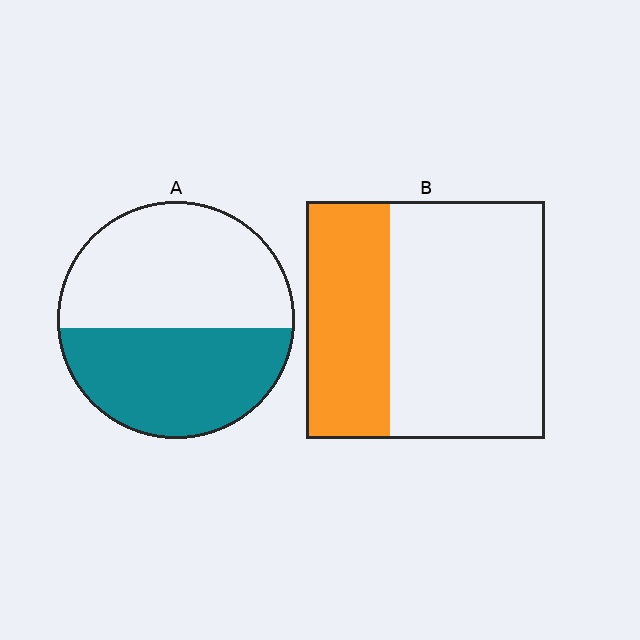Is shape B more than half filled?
No.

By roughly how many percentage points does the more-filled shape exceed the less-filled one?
By roughly 10 percentage points (A over B).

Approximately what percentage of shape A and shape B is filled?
A is approximately 45% and B is approximately 35%.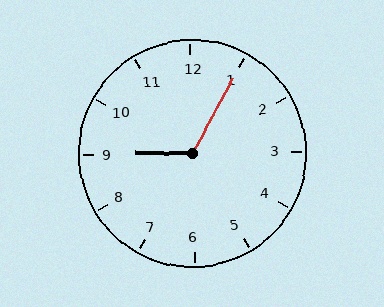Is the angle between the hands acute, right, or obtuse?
It is obtuse.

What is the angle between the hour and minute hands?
Approximately 118 degrees.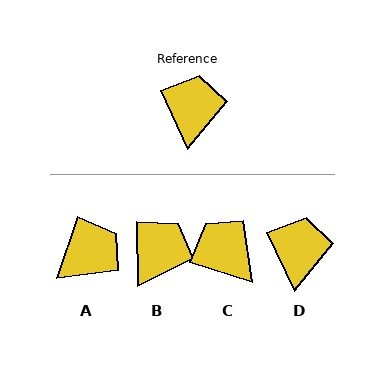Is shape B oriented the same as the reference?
No, it is off by about 24 degrees.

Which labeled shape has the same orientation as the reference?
D.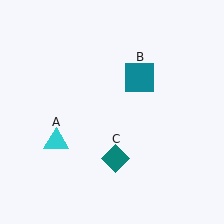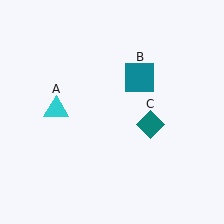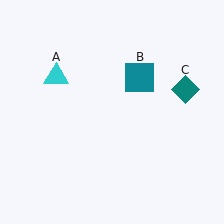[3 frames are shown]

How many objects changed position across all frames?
2 objects changed position: cyan triangle (object A), teal diamond (object C).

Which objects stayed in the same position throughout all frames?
Teal square (object B) remained stationary.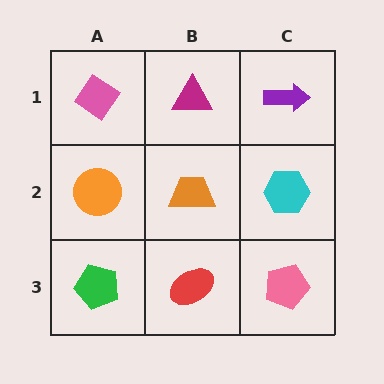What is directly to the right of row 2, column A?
An orange trapezoid.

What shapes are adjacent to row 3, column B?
An orange trapezoid (row 2, column B), a green pentagon (row 3, column A), a pink pentagon (row 3, column C).